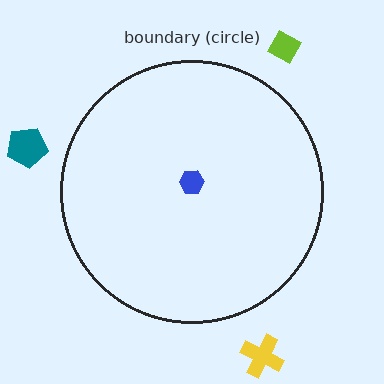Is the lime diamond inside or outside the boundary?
Outside.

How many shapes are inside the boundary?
1 inside, 3 outside.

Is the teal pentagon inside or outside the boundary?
Outside.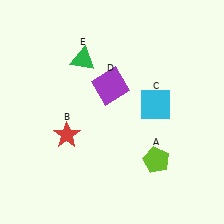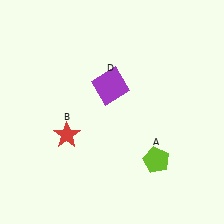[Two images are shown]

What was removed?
The cyan square (C), the green triangle (E) were removed in Image 2.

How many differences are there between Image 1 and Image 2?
There are 2 differences between the two images.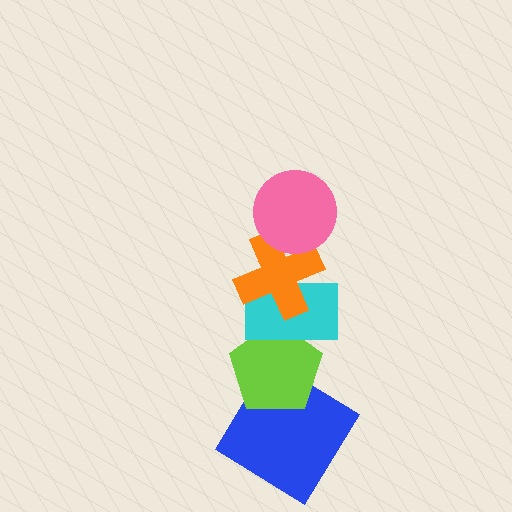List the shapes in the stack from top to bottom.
From top to bottom: the pink circle, the orange cross, the cyan rectangle, the lime pentagon, the blue diamond.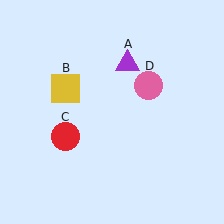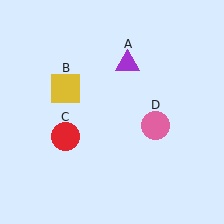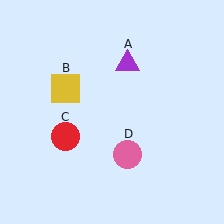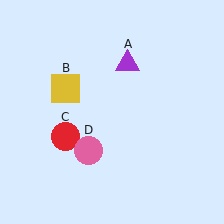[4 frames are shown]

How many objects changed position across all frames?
1 object changed position: pink circle (object D).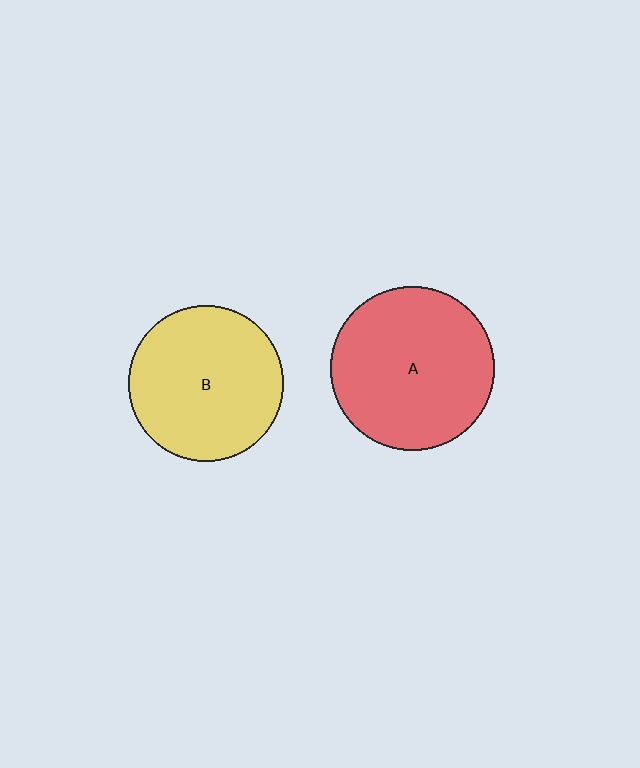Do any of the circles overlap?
No, none of the circles overlap.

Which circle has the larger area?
Circle A (red).